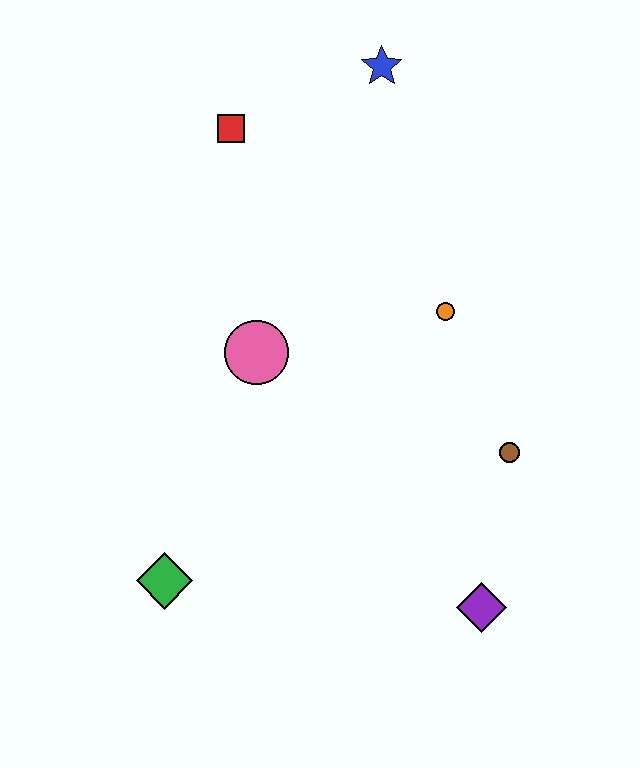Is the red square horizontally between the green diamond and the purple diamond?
Yes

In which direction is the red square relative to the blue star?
The red square is to the left of the blue star.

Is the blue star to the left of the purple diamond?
Yes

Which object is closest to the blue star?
The red square is closest to the blue star.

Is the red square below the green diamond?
No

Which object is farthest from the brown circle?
The red square is farthest from the brown circle.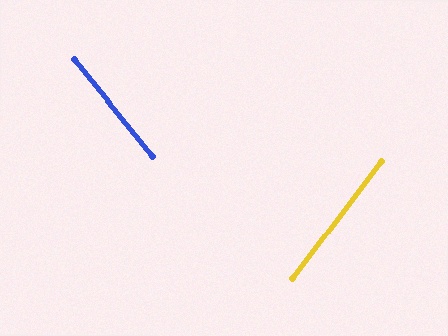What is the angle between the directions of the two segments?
Approximately 76 degrees.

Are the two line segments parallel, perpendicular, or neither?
Neither parallel nor perpendicular — they differ by about 76°.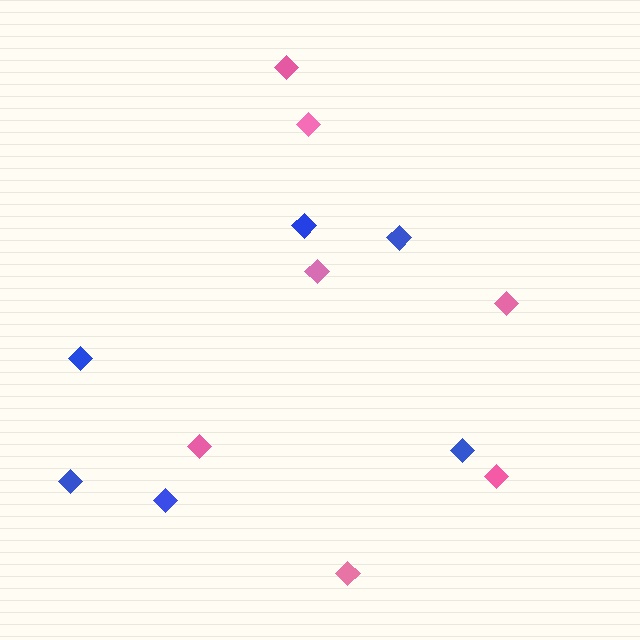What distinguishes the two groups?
There are 2 groups: one group of blue diamonds (6) and one group of pink diamonds (7).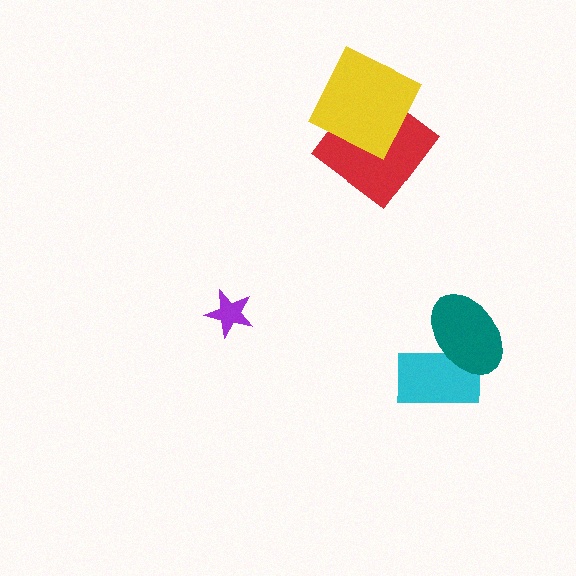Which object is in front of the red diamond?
The yellow square is in front of the red diamond.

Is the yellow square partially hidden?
No, no other shape covers it.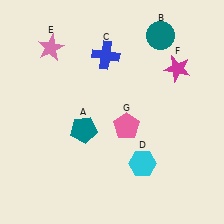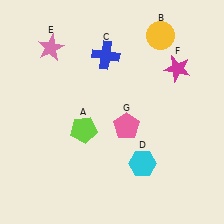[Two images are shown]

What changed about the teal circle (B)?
In Image 1, B is teal. In Image 2, it changed to yellow.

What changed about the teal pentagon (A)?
In Image 1, A is teal. In Image 2, it changed to lime.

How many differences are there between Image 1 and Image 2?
There are 2 differences between the two images.